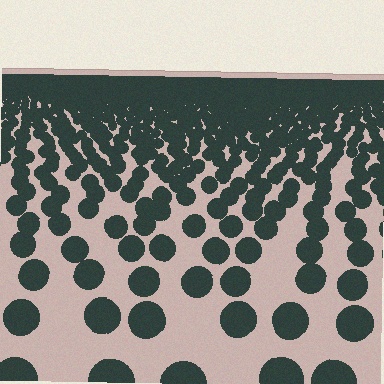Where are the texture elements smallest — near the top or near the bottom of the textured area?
Near the top.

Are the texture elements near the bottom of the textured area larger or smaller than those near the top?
Larger. Near the bottom, elements are closer to the viewer and appear at a bigger on-screen size.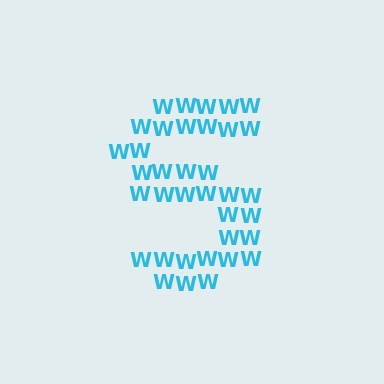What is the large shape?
The large shape is the letter S.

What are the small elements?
The small elements are letter W's.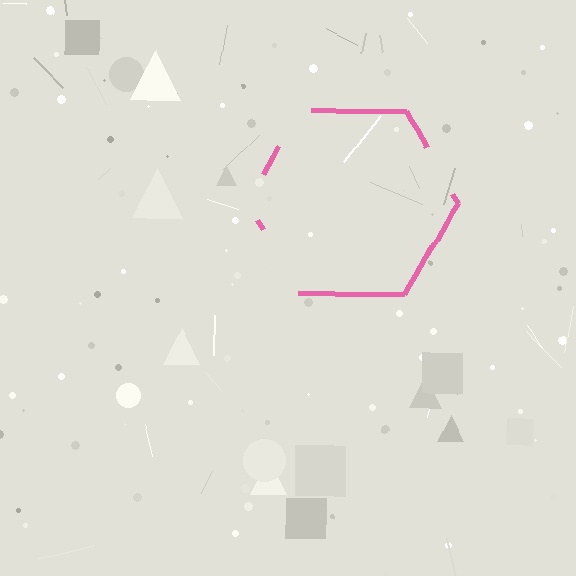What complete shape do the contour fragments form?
The contour fragments form a hexagon.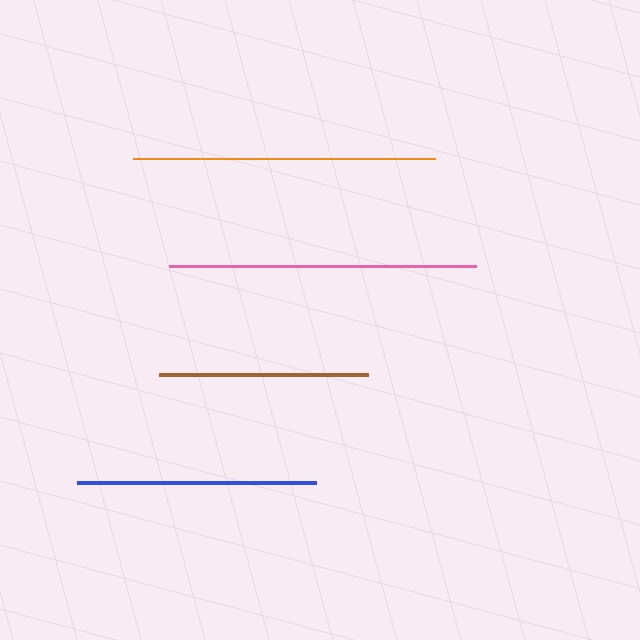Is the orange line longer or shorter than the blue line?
The orange line is longer than the blue line.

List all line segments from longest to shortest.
From longest to shortest: pink, orange, blue, brown.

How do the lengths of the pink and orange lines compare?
The pink and orange lines are approximately the same length.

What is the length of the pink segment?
The pink segment is approximately 307 pixels long.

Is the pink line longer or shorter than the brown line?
The pink line is longer than the brown line.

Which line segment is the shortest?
The brown line is the shortest at approximately 209 pixels.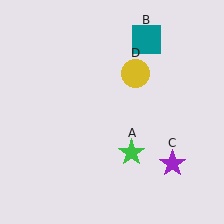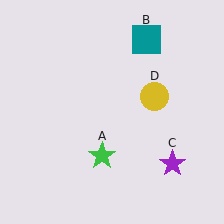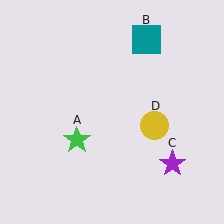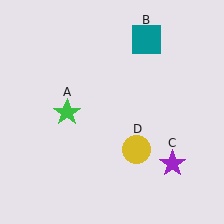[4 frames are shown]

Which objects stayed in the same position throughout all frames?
Teal square (object B) and purple star (object C) remained stationary.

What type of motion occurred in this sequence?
The green star (object A), yellow circle (object D) rotated clockwise around the center of the scene.